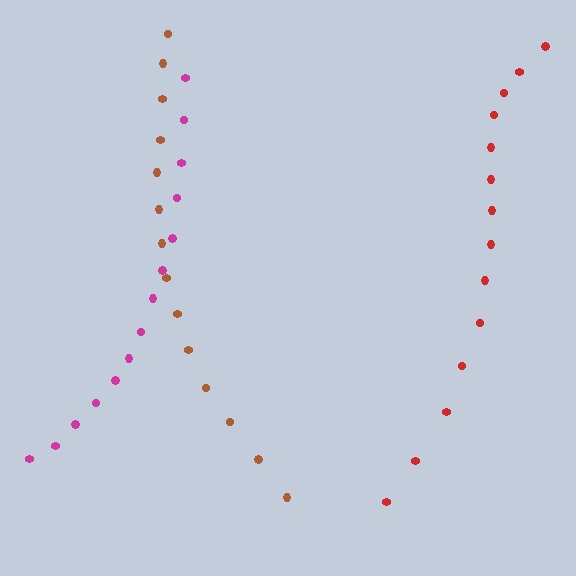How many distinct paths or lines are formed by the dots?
There are 3 distinct paths.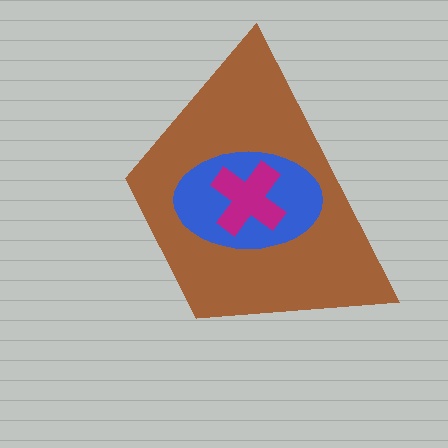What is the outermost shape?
The brown trapezoid.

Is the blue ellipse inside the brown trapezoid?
Yes.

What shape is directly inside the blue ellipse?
The magenta cross.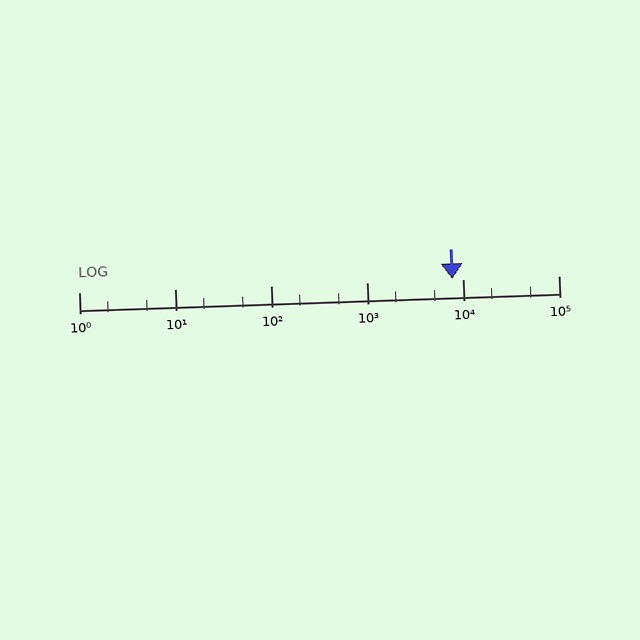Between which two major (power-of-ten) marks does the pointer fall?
The pointer is between 1000 and 10000.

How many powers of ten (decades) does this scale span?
The scale spans 5 decades, from 1 to 100000.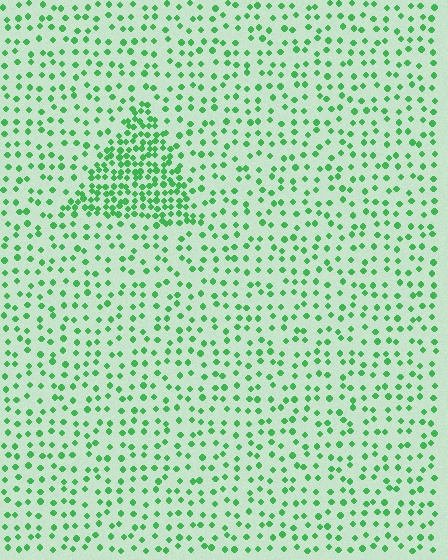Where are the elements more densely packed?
The elements are more densely packed inside the triangle boundary.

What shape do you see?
I see a triangle.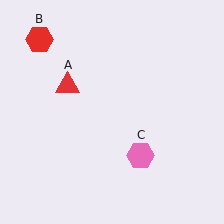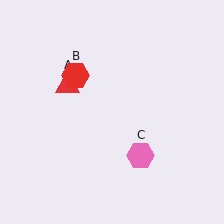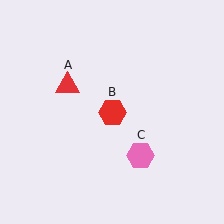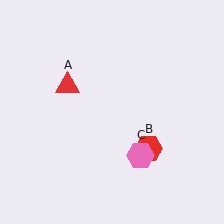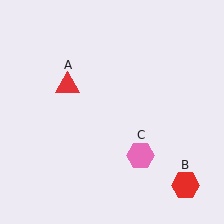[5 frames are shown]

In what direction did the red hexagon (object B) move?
The red hexagon (object B) moved down and to the right.